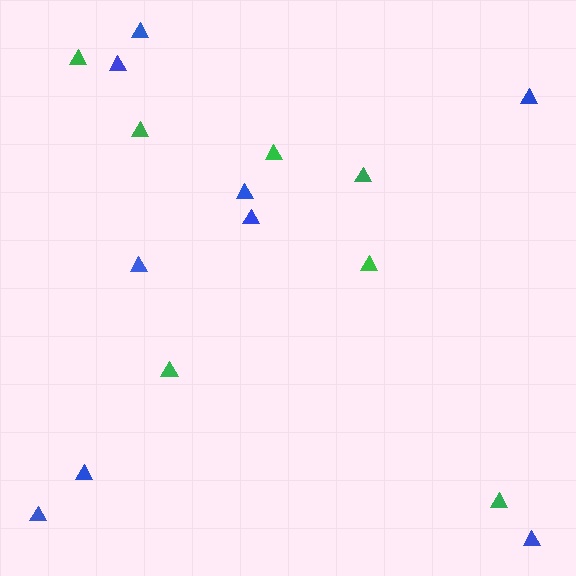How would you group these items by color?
There are 2 groups: one group of green triangles (7) and one group of blue triangles (9).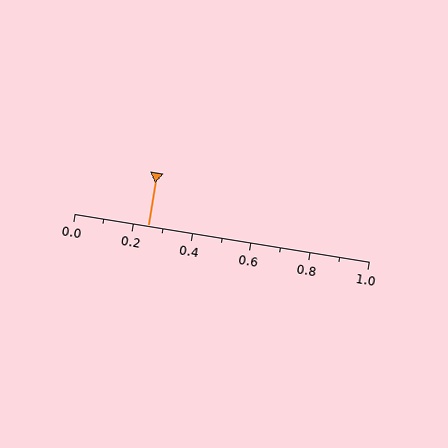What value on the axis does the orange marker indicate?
The marker indicates approximately 0.25.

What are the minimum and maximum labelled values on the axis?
The axis runs from 0.0 to 1.0.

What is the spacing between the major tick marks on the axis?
The major ticks are spaced 0.2 apart.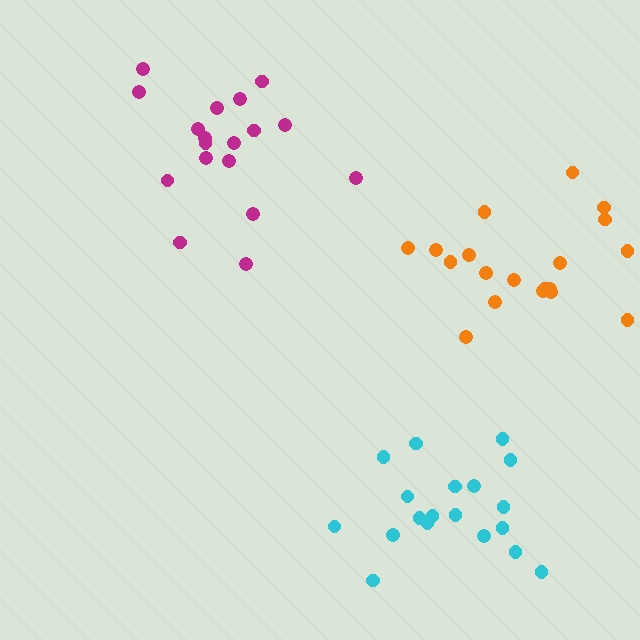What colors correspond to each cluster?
The clusters are colored: cyan, magenta, orange.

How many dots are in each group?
Group 1: 19 dots, Group 2: 18 dots, Group 3: 19 dots (56 total).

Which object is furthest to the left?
The magenta cluster is leftmost.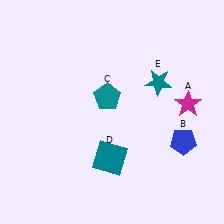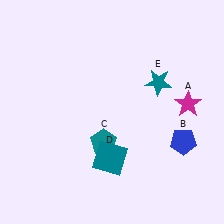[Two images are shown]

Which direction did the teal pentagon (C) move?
The teal pentagon (C) moved down.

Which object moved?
The teal pentagon (C) moved down.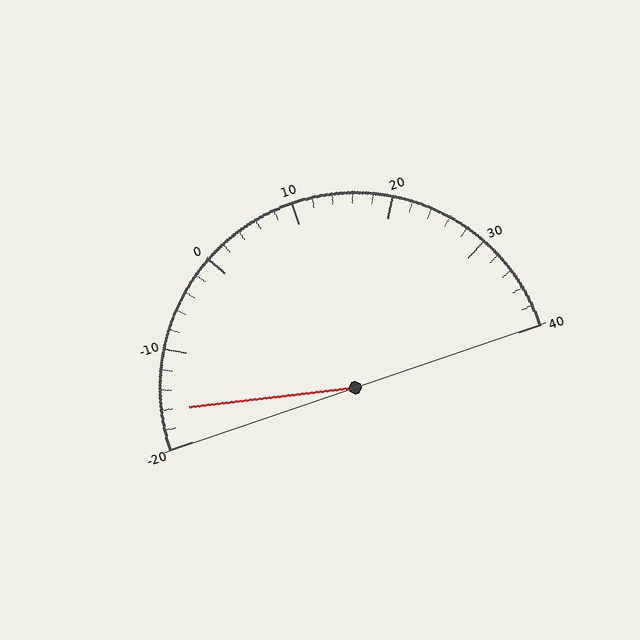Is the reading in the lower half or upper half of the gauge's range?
The reading is in the lower half of the range (-20 to 40).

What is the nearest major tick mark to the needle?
The nearest major tick mark is -20.